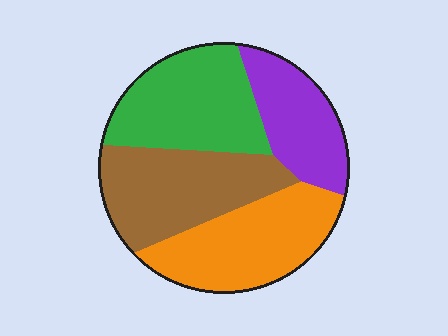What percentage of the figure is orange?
Orange takes up about one quarter (1/4) of the figure.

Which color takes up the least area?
Purple, at roughly 20%.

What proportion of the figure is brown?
Brown covers around 25% of the figure.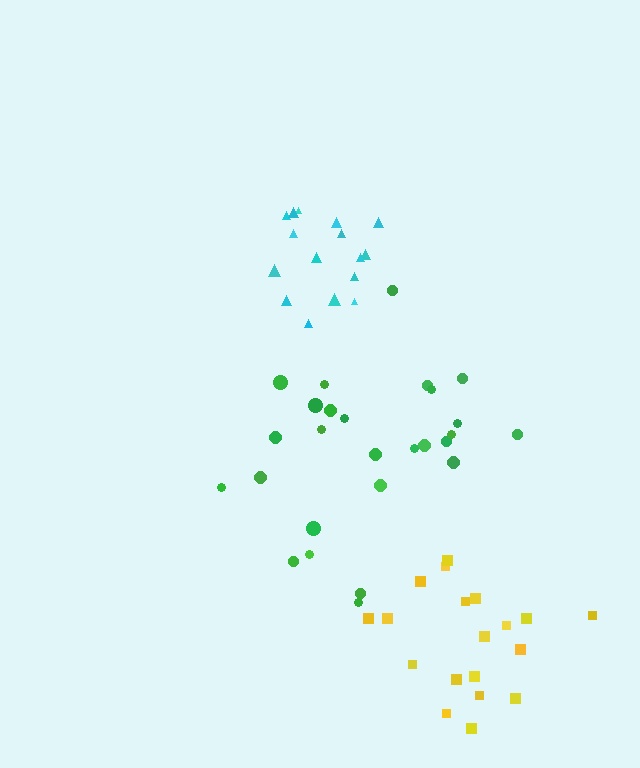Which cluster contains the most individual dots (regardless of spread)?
Green (27).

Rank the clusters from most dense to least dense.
cyan, green, yellow.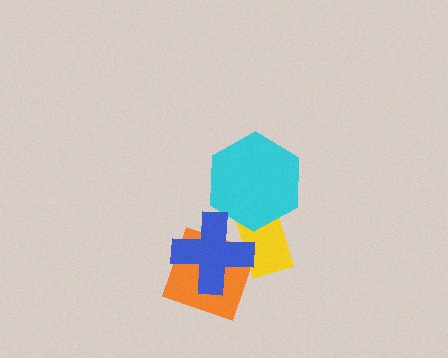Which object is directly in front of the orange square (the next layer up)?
The yellow rectangle is directly in front of the orange square.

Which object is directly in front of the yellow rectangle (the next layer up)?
The cyan hexagon is directly in front of the yellow rectangle.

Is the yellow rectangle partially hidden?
Yes, it is partially covered by another shape.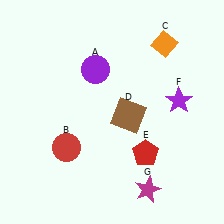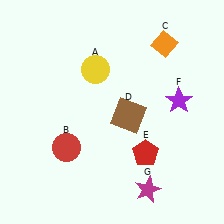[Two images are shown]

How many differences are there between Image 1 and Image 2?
There is 1 difference between the two images.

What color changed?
The circle (A) changed from purple in Image 1 to yellow in Image 2.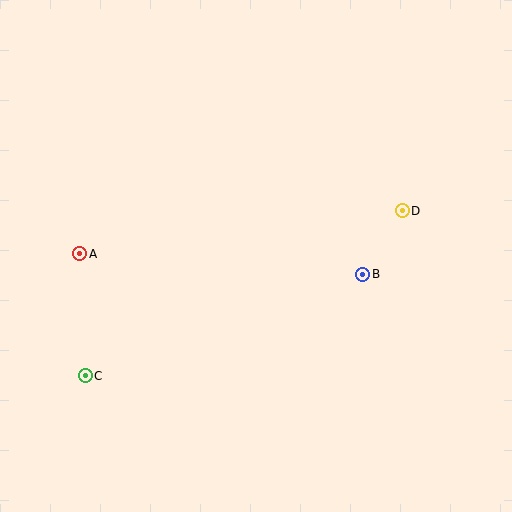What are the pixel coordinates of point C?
Point C is at (85, 376).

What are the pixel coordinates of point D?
Point D is at (402, 211).